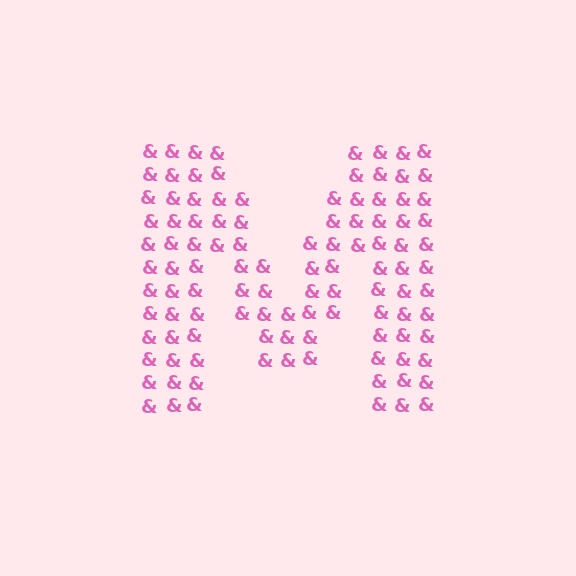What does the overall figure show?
The overall figure shows the letter M.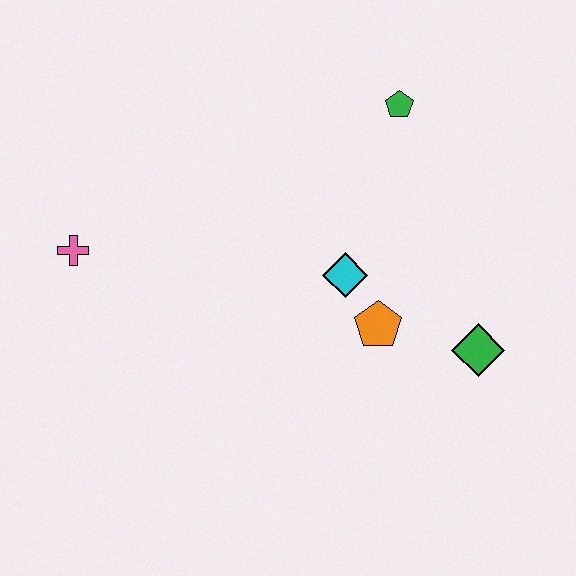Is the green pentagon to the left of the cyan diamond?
No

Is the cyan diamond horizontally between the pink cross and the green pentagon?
Yes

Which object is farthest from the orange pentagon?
The pink cross is farthest from the orange pentagon.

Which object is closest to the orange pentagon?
The cyan diamond is closest to the orange pentagon.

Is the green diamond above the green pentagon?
No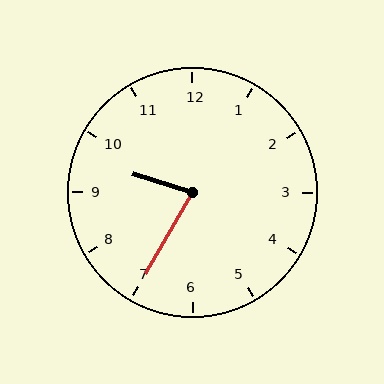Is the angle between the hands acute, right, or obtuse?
It is acute.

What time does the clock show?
9:35.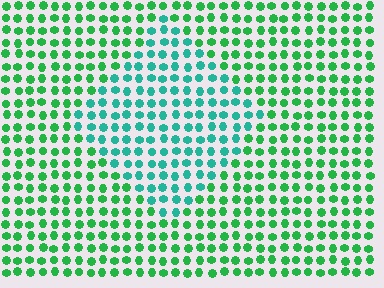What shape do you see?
I see a diamond.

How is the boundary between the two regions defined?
The boundary is defined purely by a slight shift in hue (about 35 degrees). Spacing, size, and orientation are identical on both sides.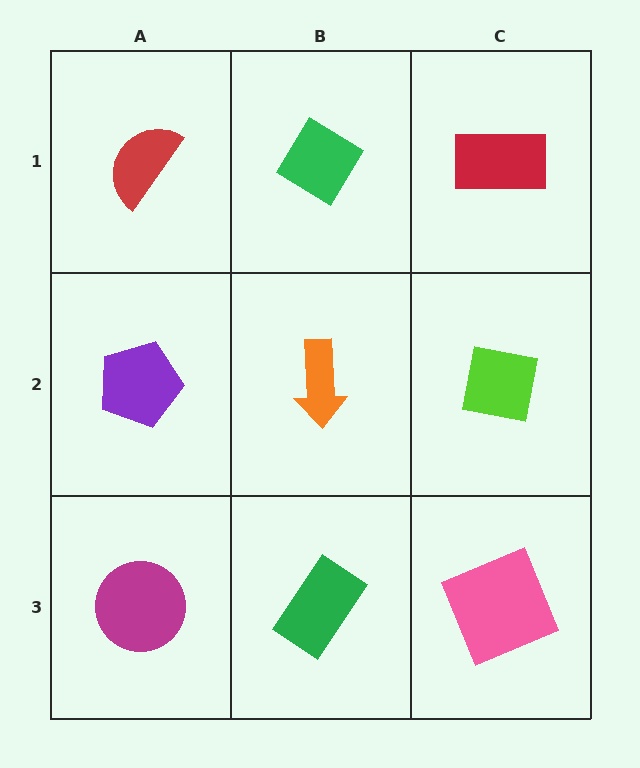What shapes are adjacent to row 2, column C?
A red rectangle (row 1, column C), a pink square (row 3, column C), an orange arrow (row 2, column B).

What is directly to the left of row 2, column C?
An orange arrow.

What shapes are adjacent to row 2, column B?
A green diamond (row 1, column B), a green rectangle (row 3, column B), a purple pentagon (row 2, column A), a lime square (row 2, column C).